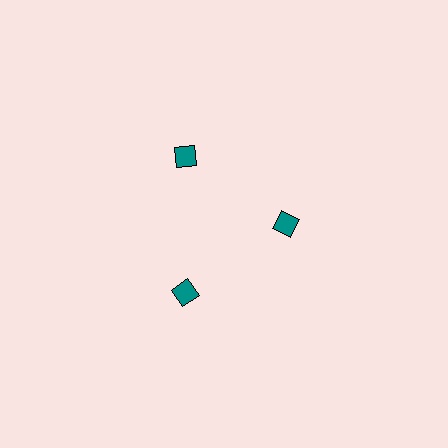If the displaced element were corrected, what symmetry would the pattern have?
It would have 3-fold rotational symmetry — the pattern would map onto itself every 120 degrees.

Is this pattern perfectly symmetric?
No. The 3 teal diamonds are arranged in a ring, but one element near the 3 o'clock position is pulled inward toward the center, breaking the 3-fold rotational symmetry.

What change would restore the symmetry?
The symmetry would be restored by moving it outward, back onto the ring so that all 3 diamonds sit at equal angles and equal distance from the center.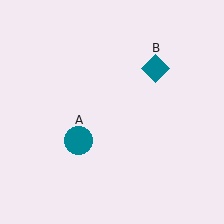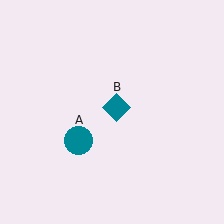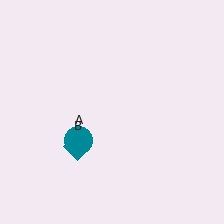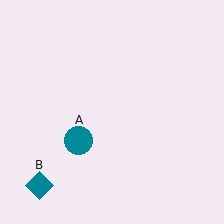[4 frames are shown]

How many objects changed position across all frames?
1 object changed position: teal diamond (object B).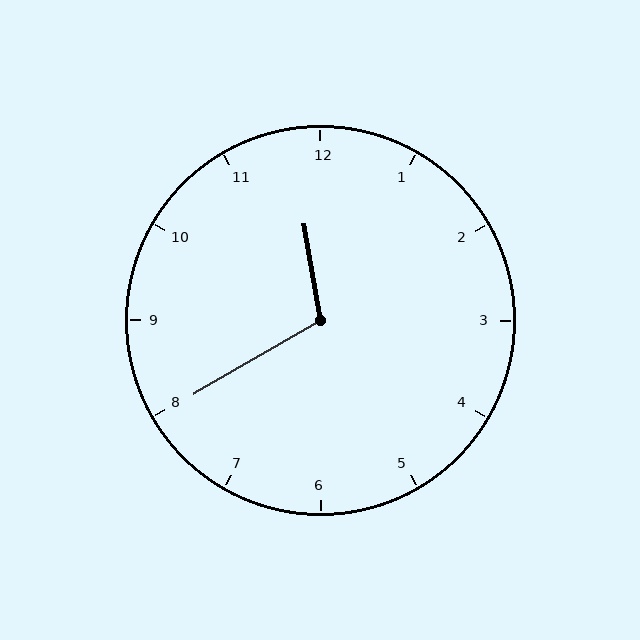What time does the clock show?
11:40.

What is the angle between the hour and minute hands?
Approximately 110 degrees.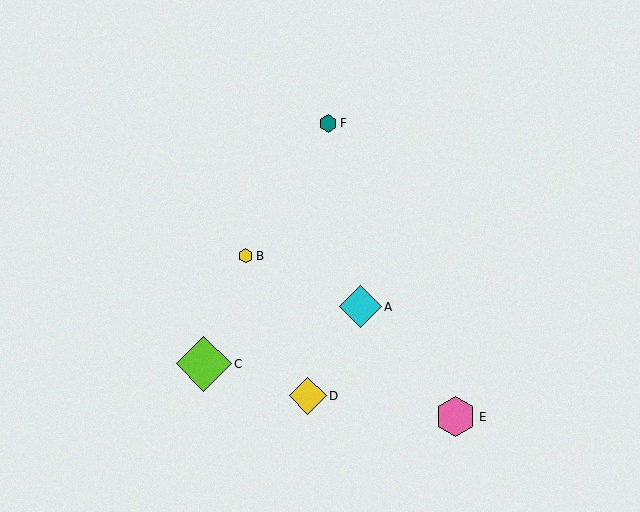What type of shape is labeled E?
Shape E is a pink hexagon.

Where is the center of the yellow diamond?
The center of the yellow diamond is at (308, 396).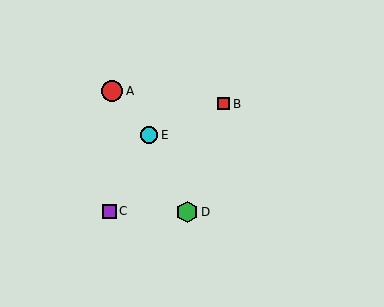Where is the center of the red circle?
The center of the red circle is at (112, 91).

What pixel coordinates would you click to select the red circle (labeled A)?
Click at (112, 91) to select the red circle A.